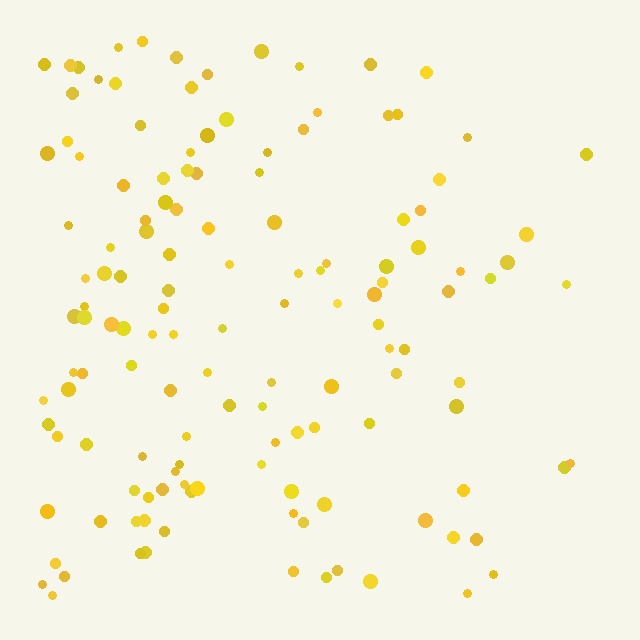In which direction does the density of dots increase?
From right to left, with the left side densest.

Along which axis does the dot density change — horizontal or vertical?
Horizontal.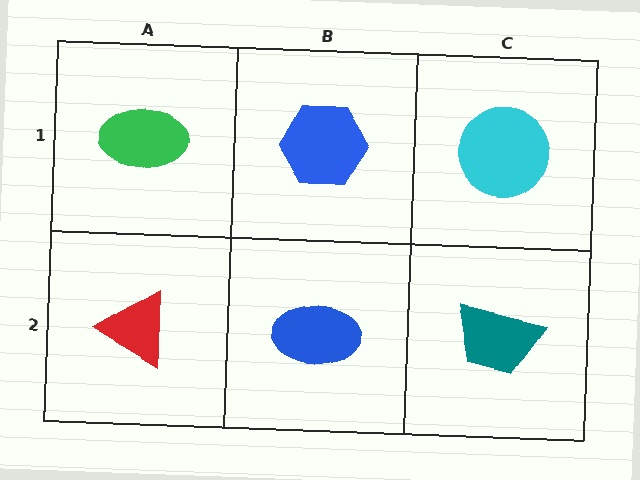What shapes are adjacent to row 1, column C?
A teal trapezoid (row 2, column C), a blue hexagon (row 1, column B).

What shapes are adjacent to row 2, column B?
A blue hexagon (row 1, column B), a red triangle (row 2, column A), a teal trapezoid (row 2, column C).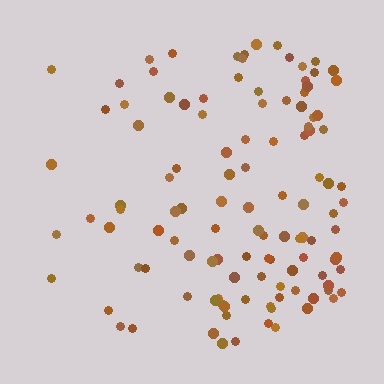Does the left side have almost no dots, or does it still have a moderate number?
Still a moderate number, just noticeably fewer than the right.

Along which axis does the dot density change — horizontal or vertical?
Horizontal.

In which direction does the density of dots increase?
From left to right, with the right side densest.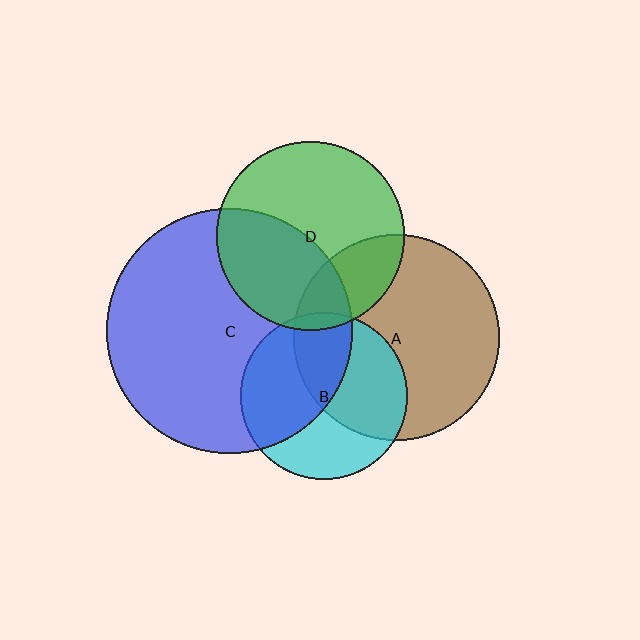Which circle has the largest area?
Circle C (blue).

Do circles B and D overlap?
Yes.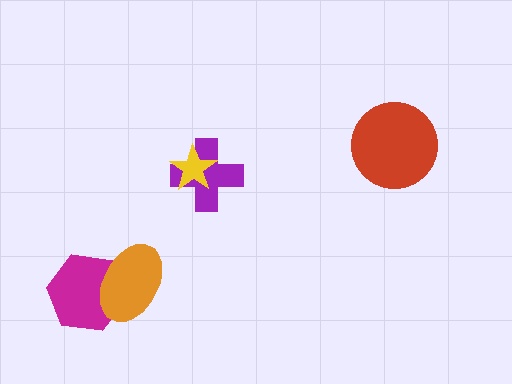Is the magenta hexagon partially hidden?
Yes, it is partially covered by another shape.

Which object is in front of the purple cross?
The yellow star is in front of the purple cross.